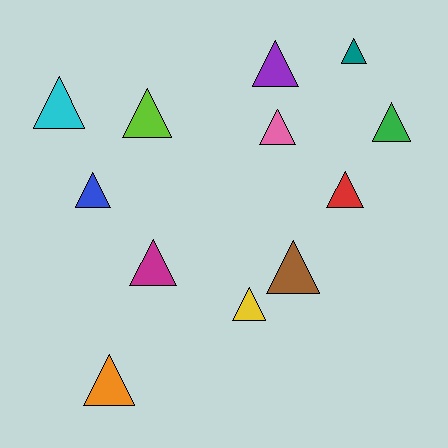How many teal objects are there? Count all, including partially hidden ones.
There is 1 teal object.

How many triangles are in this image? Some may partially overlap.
There are 12 triangles.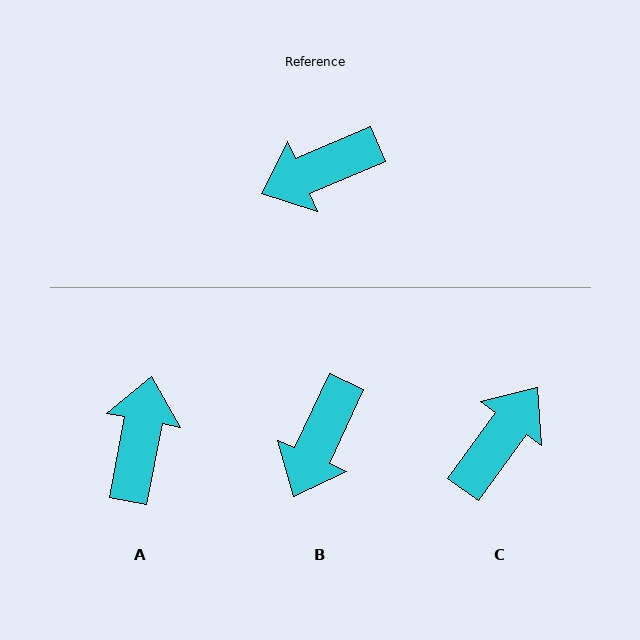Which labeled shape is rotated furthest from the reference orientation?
C, about 149 degrees away.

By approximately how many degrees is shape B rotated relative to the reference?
Approximately 42 degrees counter-clockwise.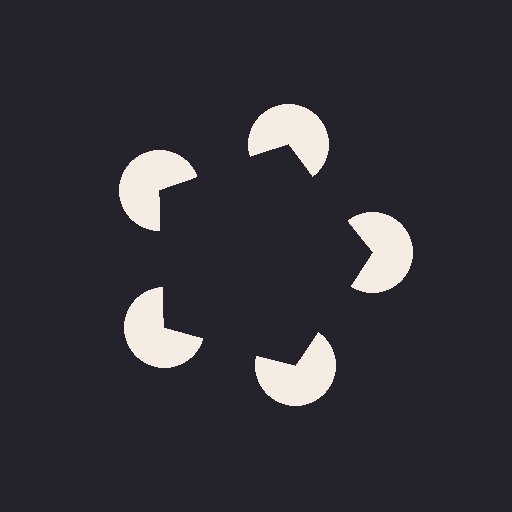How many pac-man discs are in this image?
There are 5 — one at each vertex of the illusory pentagon.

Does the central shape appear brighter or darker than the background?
It typically appears slightly darker than the background, even though no actual brightness change is drawn.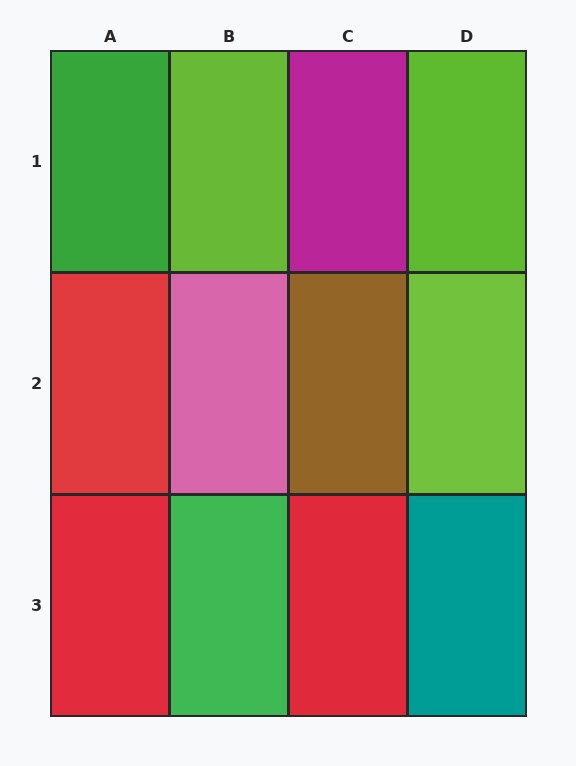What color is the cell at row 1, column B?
Lime.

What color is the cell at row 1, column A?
Green.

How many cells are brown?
1 cell is brown.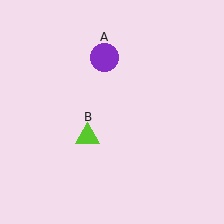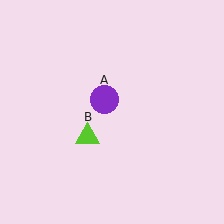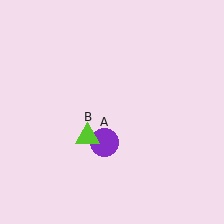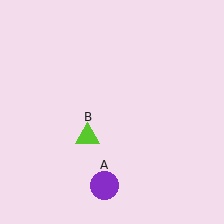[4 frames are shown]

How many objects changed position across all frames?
1 object changed position: purple circle (object A).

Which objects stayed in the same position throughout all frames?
Lime triangle (object B) remained stationary.